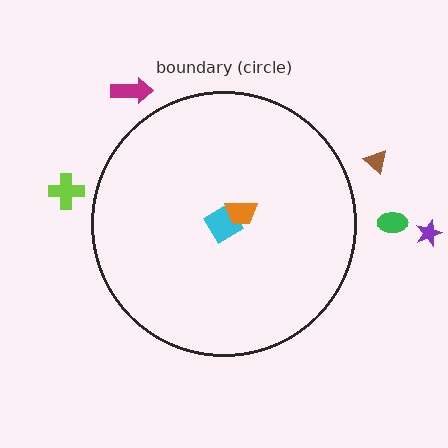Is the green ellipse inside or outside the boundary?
Outside.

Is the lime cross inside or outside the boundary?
Outside.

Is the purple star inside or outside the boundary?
Outside.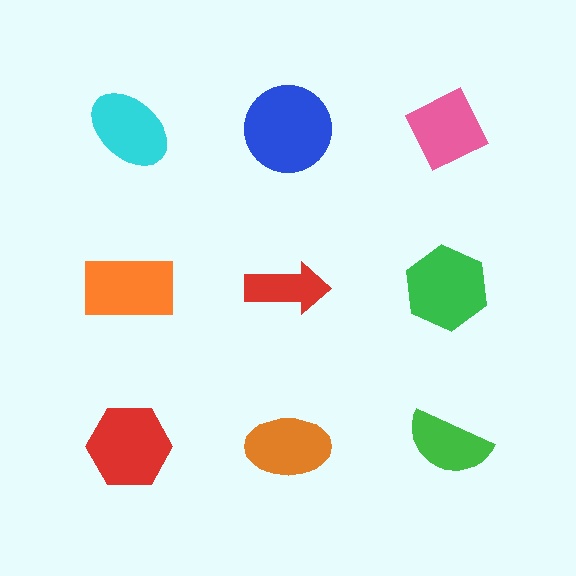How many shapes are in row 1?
3 shapes.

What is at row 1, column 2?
A blue circle.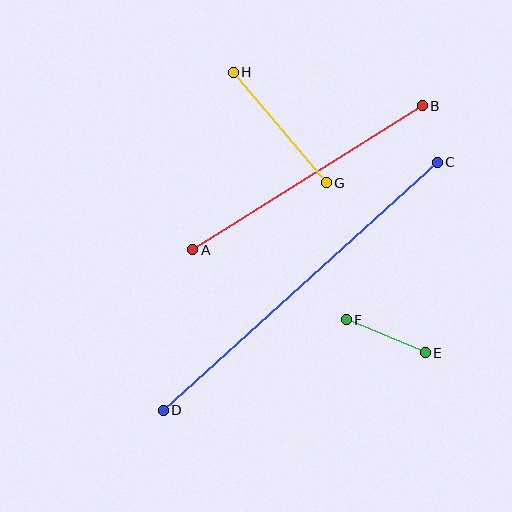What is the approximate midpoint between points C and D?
The midpoint is at approximately (300, 286) pixels.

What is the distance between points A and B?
The distance is approximately 271 pixels.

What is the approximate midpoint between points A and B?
The midpoint is at approximately (308, 178) pixels.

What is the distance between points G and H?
The distance is approximately 144 pixels.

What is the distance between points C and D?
The distance is approximately 370 pixels.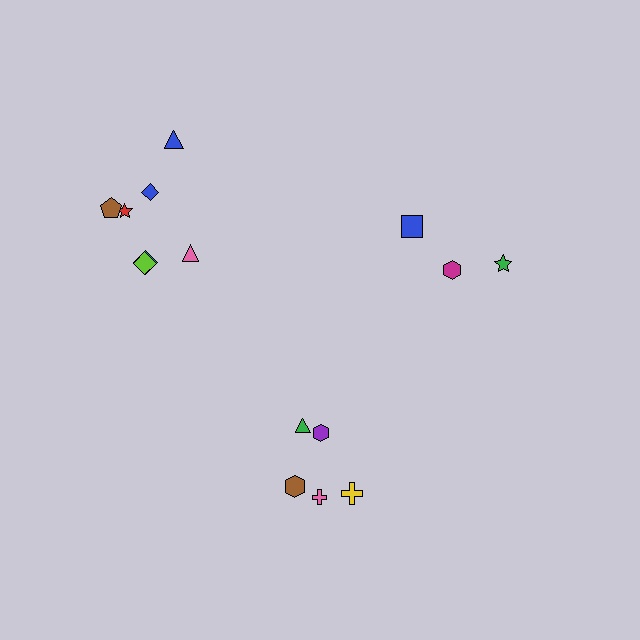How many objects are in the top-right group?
There are 3 objects.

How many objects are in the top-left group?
There are 7 objects.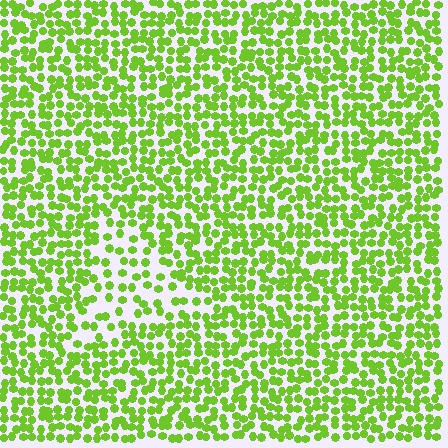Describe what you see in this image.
The image contains small lime elements arranged at two different densities. A triangle-shaped region is visible where the elements are less densely packed than the surrounding area.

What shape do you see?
I see a triangle.